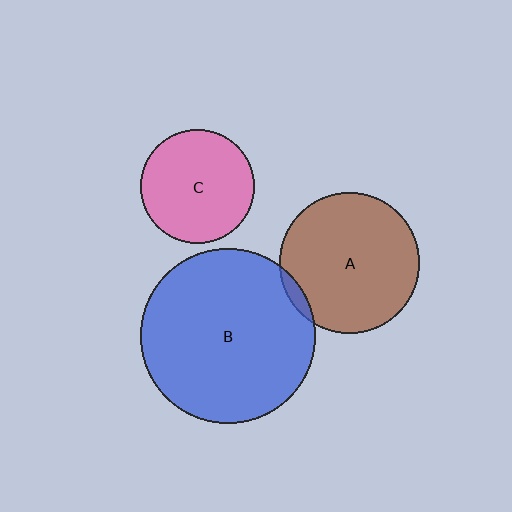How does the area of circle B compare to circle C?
Approximately 2.4 times.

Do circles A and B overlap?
Yes.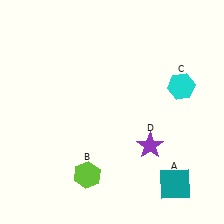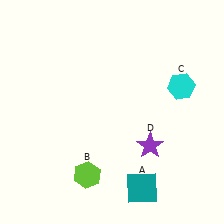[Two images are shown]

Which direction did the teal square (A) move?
The teal square (A) moved left.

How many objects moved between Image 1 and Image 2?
1 object moved between the two images.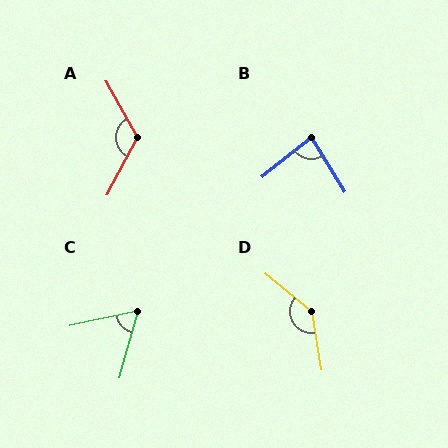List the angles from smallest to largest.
C (63°), B (83°), A (123°), D (138°).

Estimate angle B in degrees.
Approximately 83 degrees.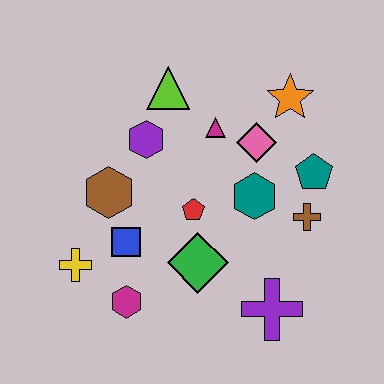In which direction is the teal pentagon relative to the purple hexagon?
The teal pentagon is to the right of the purple hexagon.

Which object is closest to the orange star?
The pink diamond is closest to the orange star.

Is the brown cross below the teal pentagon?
Yes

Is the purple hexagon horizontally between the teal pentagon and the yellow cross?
Yes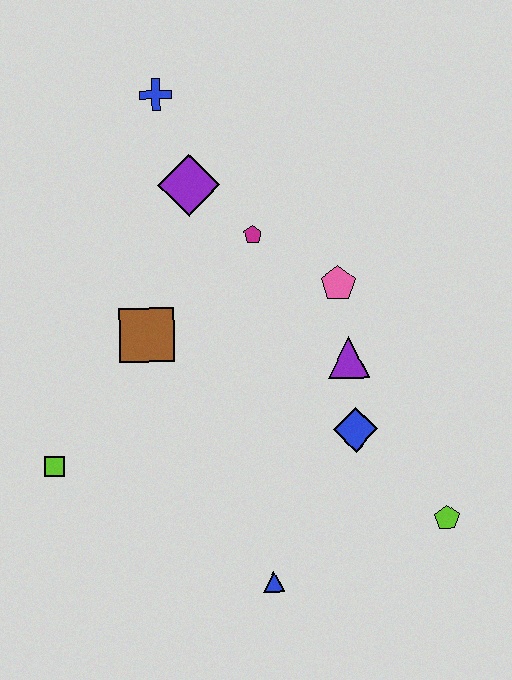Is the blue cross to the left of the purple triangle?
Yes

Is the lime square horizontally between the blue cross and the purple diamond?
No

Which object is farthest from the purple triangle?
The blue cross is farthest from the purple triangle.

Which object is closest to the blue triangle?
The blue diamond is closest to the blue triangle.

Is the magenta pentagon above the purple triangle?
Yes